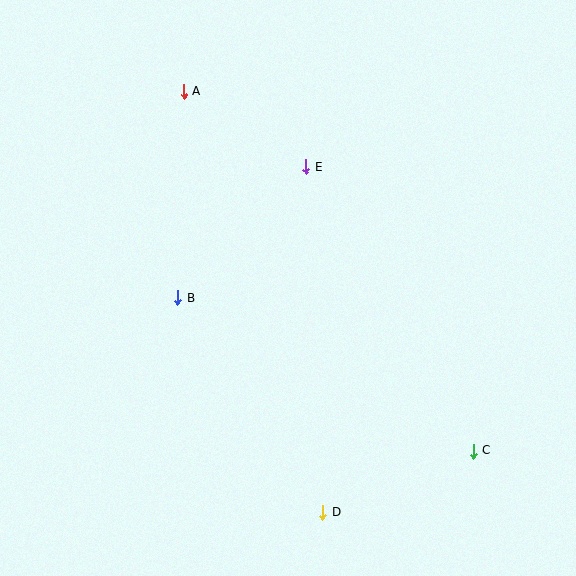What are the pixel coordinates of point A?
Point A is at (184, 92).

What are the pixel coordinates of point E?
Point E is at (306, 166).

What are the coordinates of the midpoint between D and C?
The midpoint between D and C is at (398, 482).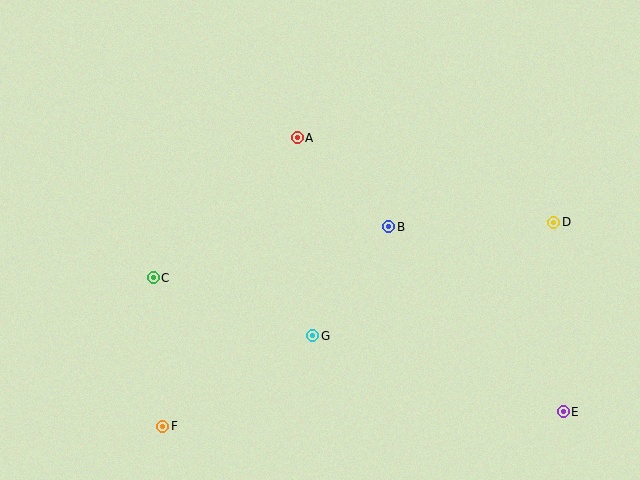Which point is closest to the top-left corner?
Point C is closest to the top-left corner.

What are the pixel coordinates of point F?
Point F is at (163, 426).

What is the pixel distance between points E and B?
The distance between E and B is 253 pixels.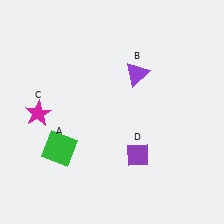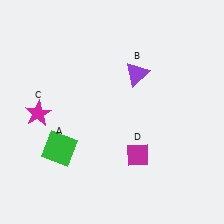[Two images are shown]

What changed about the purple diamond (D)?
In Image 1, D is purple. In Image 2, it changed to magenta.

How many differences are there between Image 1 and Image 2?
There is 1 difference between the two images.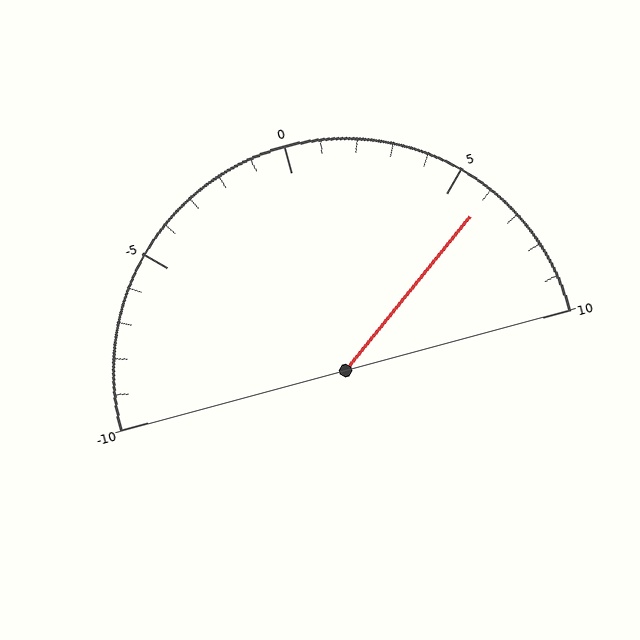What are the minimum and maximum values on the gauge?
The gauge ranges from -10 to 10.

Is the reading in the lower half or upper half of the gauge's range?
The reading is in the upper half of the range (-10 to 10).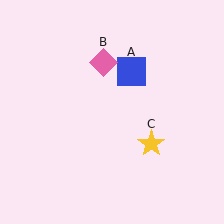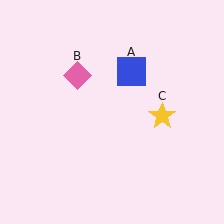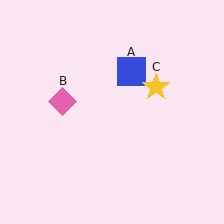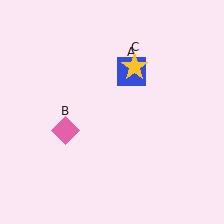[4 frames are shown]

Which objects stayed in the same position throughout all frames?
Blue square (object A) remained stationary.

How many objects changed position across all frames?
2 objects changed position: pink diamond (object B), yellow star (object C).